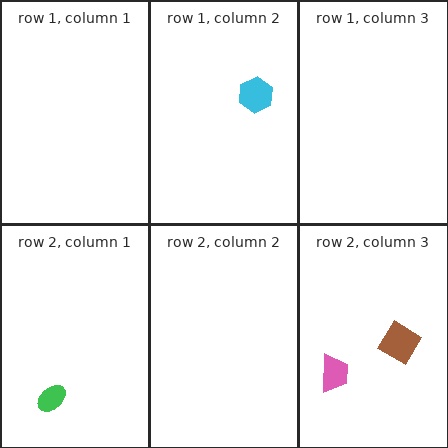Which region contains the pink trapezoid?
The row 2, column 3 region.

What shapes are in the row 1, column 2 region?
The cyan hexagon.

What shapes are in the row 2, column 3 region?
The brown diamond, the pink trapezoid.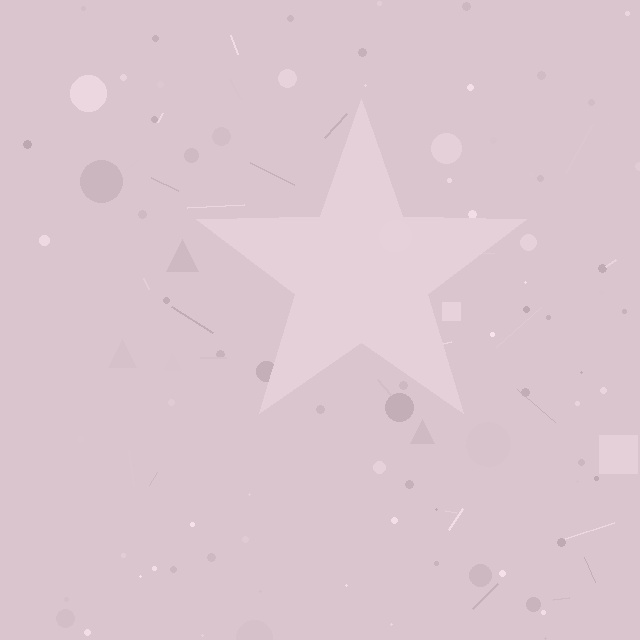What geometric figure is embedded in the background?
A star is embedded in the background.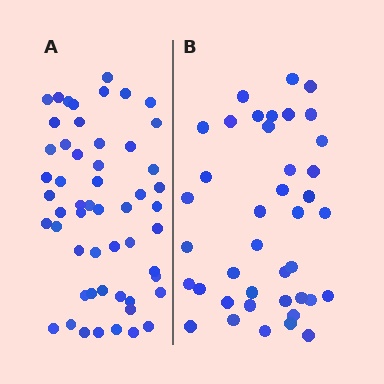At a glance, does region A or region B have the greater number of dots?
Region A (the left region) has more dots.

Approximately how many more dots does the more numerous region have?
Region A has approximately 15 more dots than region B.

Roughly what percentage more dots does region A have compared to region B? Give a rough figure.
About 35% more.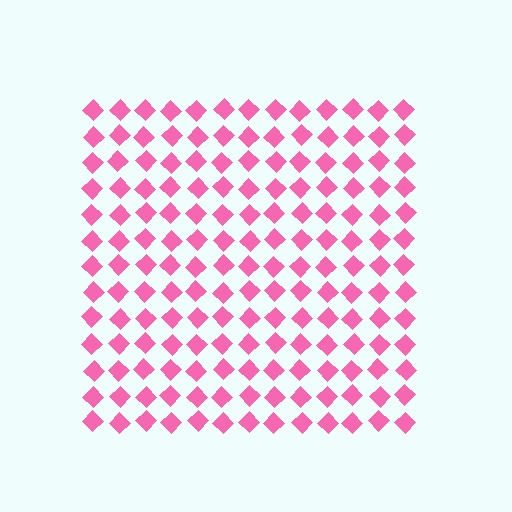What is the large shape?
The large shape is a square.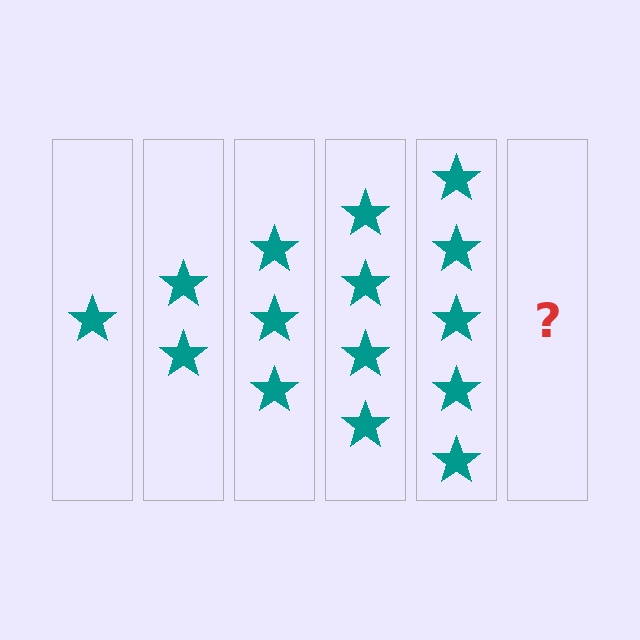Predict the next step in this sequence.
The next step is 6 stars.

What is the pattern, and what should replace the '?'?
The pattern is that each step adds one more star. The '?' should be 6 stars.